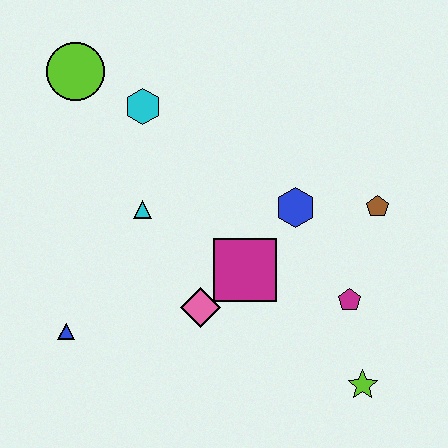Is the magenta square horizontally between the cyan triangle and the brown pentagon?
Yes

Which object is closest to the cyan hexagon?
The lime circle is closest to the cyan hexagon.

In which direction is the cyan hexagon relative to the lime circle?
The cyan hexagon is to the right of the lime circle.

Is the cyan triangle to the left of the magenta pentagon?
Yes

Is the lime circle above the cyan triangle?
Yes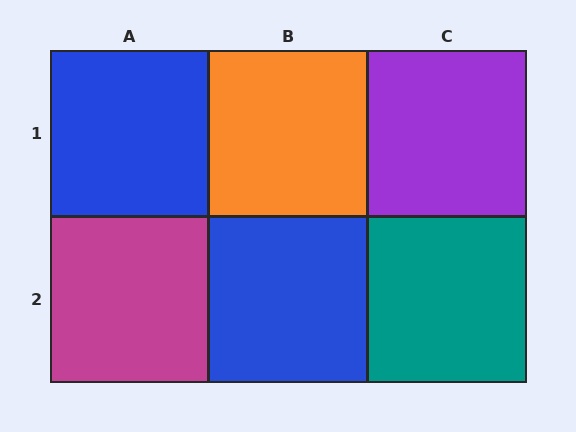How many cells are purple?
1 cell is purple.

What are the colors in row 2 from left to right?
Magenta, blue, teal.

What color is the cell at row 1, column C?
Purple.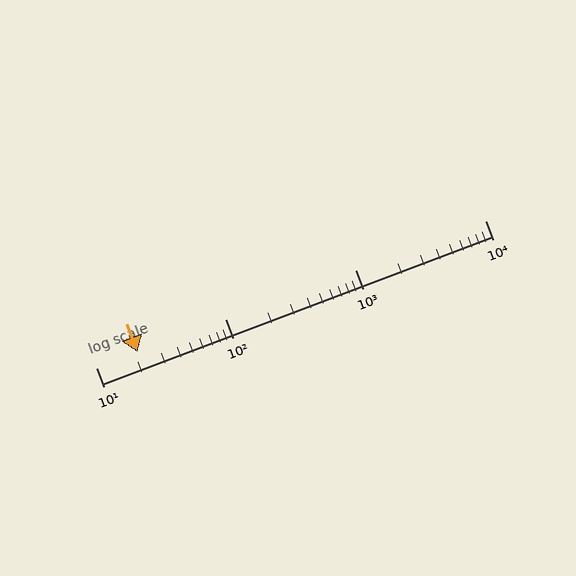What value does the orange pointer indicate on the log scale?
The pointer indicates approximately 21.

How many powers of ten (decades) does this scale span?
The scale spans 3 decades, from 10 to 10000.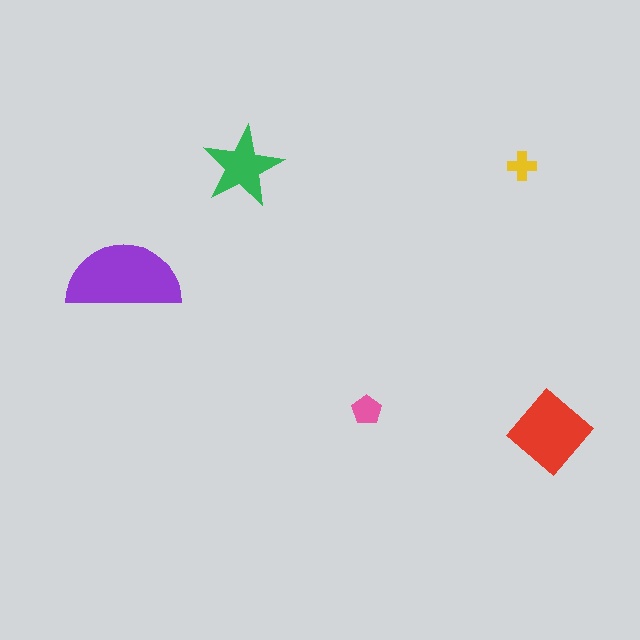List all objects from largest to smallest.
The purple semicircle, the red diamond, the green star, the pink pentagon, the yellow cross.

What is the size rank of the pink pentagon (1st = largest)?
4th.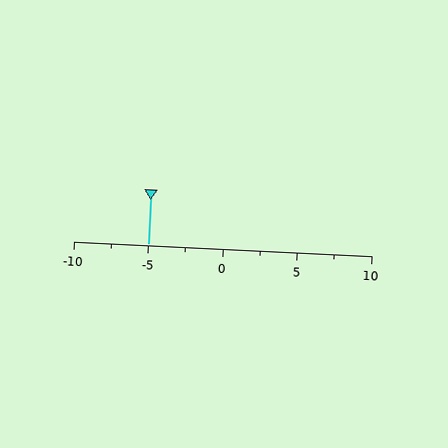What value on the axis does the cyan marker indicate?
The marker indicates approximately -5.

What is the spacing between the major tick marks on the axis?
The major ticks are spaced 5 apart.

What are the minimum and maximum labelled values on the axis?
The axis runs from -10 to 10.